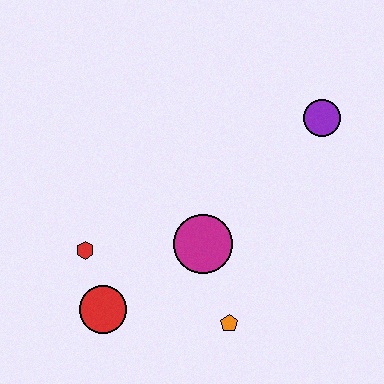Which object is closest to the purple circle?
The magenta circle is closest to the purple circle.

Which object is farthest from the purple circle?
The red circle is farthest from the purple circle.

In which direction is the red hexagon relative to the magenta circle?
The red hexagon is to the left of the magenta circle.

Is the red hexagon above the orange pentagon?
Yes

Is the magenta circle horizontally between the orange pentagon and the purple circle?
No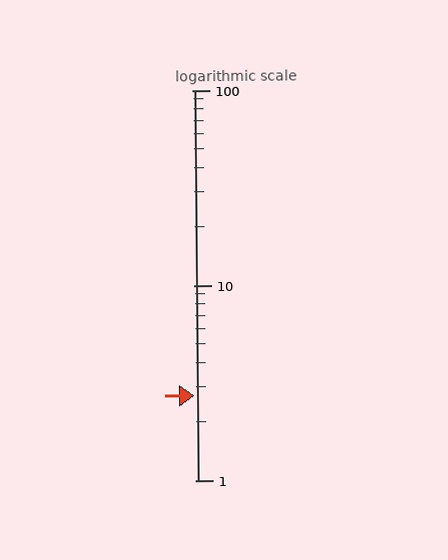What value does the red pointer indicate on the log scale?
The pointer indicates approximately 2.7.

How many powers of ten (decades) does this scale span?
The scale spans 2 decades, from 1 to 100.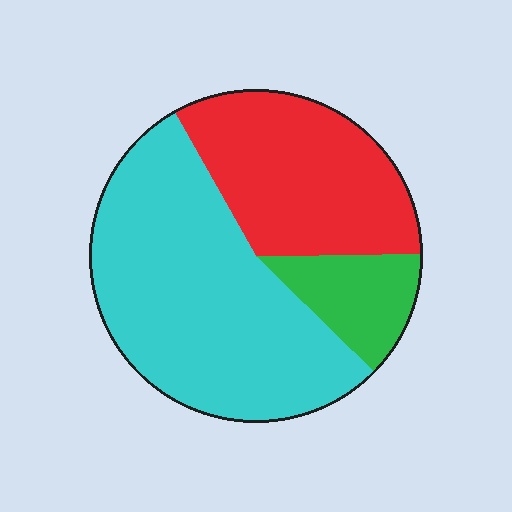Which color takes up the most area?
Cyan, at roughly 55%.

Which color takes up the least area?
Green, at roughly 10%.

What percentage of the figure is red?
Red takes up about one third (1/3) of the figure.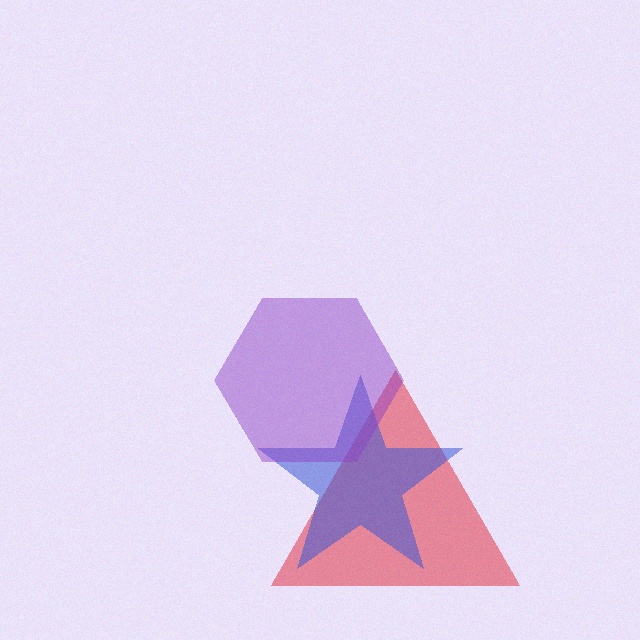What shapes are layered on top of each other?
The layered shapes are: a red triangle, a blue star, a purple hexagon.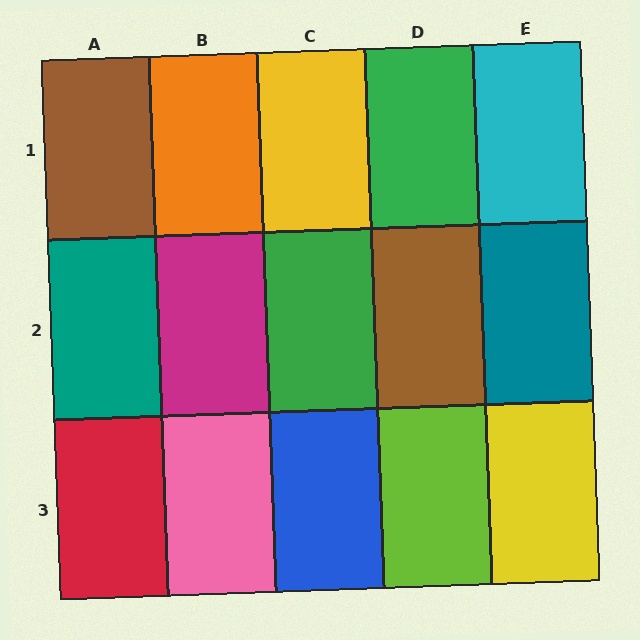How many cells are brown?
2 cells are brown.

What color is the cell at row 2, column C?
Green.